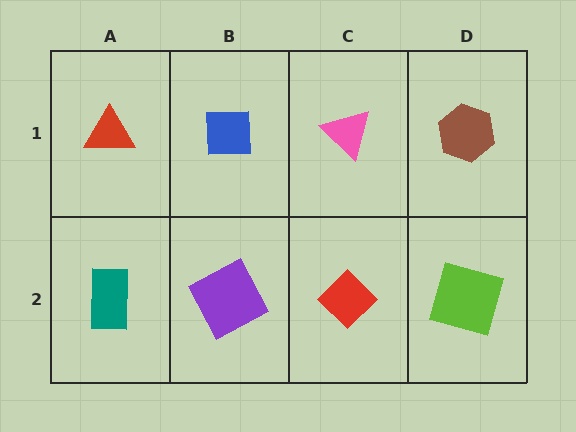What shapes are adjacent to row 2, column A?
A red triangle (row 1, column A), a purple square (row 2, column B).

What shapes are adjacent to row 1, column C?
A red diamond (row 2, column C), a blue square (row 1, column B), a brown hexagon (row 1, column D).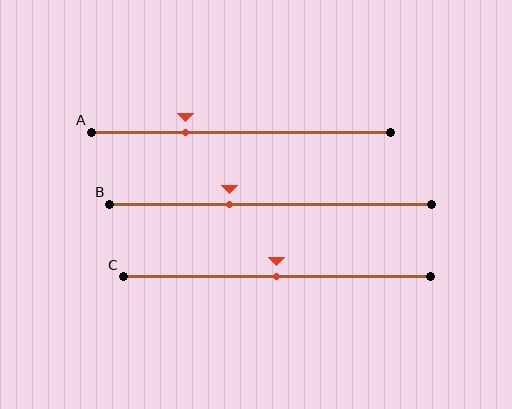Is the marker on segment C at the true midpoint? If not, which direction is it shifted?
Yes, the marker on segment C is at the true midpoint.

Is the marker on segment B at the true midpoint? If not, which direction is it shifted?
No, the marker on segment B is shifted to the left by about 13% of the segment length.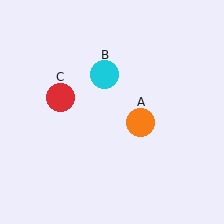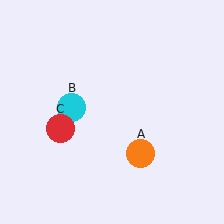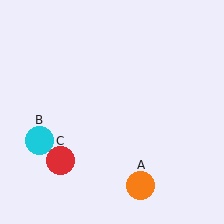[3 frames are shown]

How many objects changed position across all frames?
3 objects changed position: orange circle (object A), cyan circle (object B), red circle (object C).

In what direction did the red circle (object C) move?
The red circle (object C) moved down.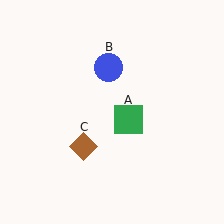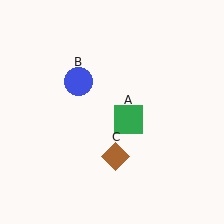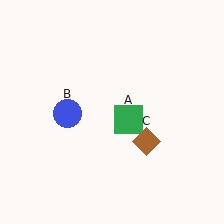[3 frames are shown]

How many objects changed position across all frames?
2 objects changed position: blue circle (object B), brown diamond (object C).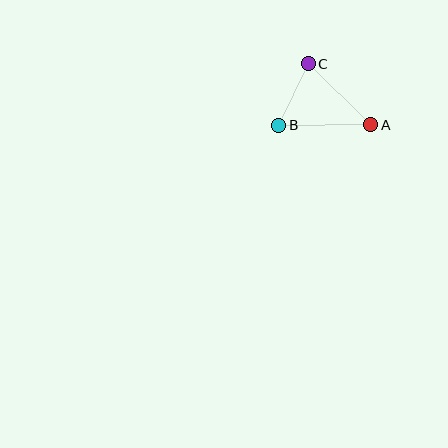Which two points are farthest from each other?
Points A and B are farthest from each other.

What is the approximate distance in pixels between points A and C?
The distance between A and C is approximately 87 pixels.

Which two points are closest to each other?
Points B and C are closest to each other.